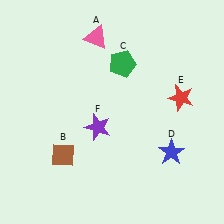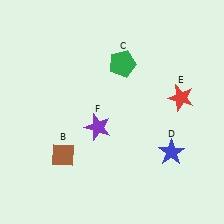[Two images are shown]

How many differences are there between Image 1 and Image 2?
There is 1 difference between the two images.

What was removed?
The pink triangle (A) was removed in Image 2.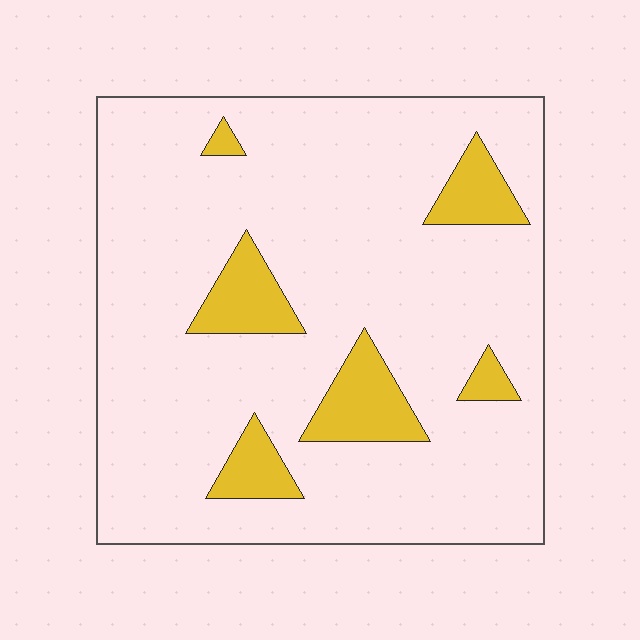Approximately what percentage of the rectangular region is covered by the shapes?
Approximately 15%.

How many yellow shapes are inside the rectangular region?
6.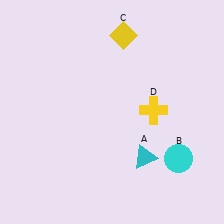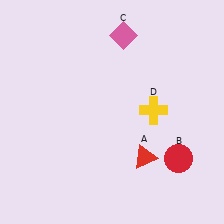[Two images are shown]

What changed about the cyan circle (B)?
In Image 1, B is cyan. In Image 2, it changed to red.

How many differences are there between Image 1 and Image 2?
There are 3 differences between the two images.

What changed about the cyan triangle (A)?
In Image 1, A is cyan. In Image 2, it changed to red.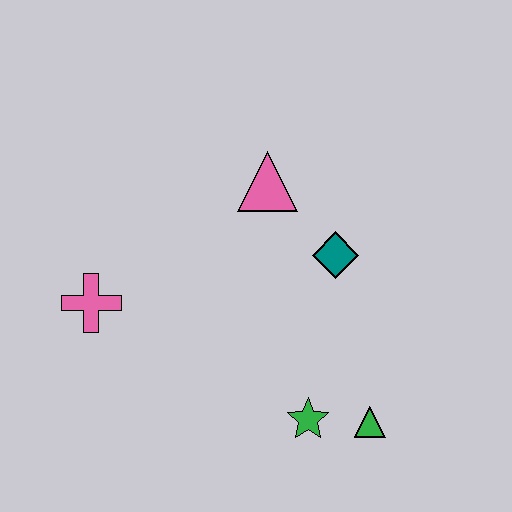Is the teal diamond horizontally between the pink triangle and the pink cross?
No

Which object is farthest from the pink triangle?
The green triangle is farthest from the pink triangle.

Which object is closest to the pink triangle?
The teal diamond is closest to the pink triangle.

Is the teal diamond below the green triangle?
No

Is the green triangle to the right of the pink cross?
Yes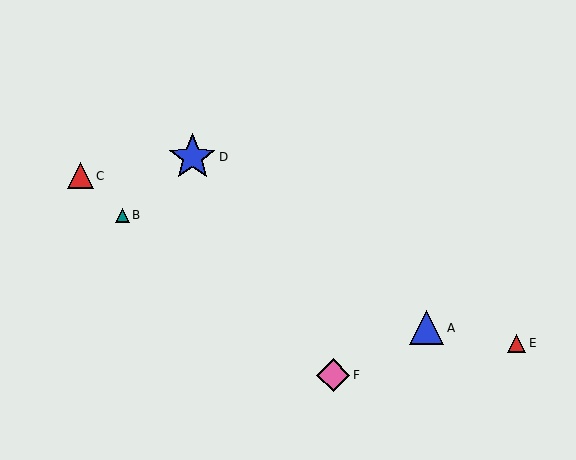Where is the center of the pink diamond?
The center of the pink diamond is at (333, 375).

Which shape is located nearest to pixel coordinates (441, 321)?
The blue triangle (labeled A) at (426, 328) is nearest to that location.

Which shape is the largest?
The blue star (labeled D) is the largest.